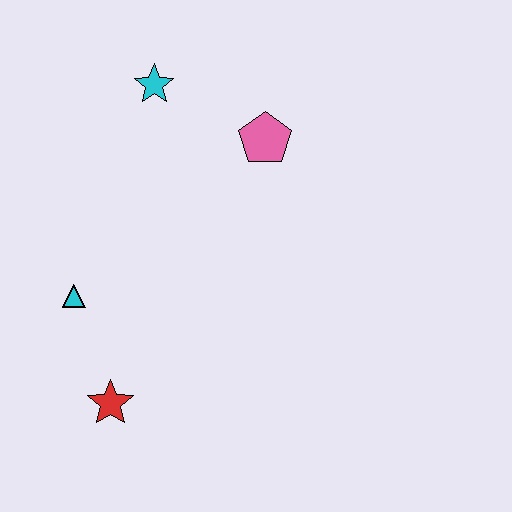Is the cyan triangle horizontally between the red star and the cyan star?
No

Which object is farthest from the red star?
The cyan star is farthest from the red star.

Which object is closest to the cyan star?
The pink pentagon is closest to the cyan star.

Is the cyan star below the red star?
No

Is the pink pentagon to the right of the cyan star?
Yes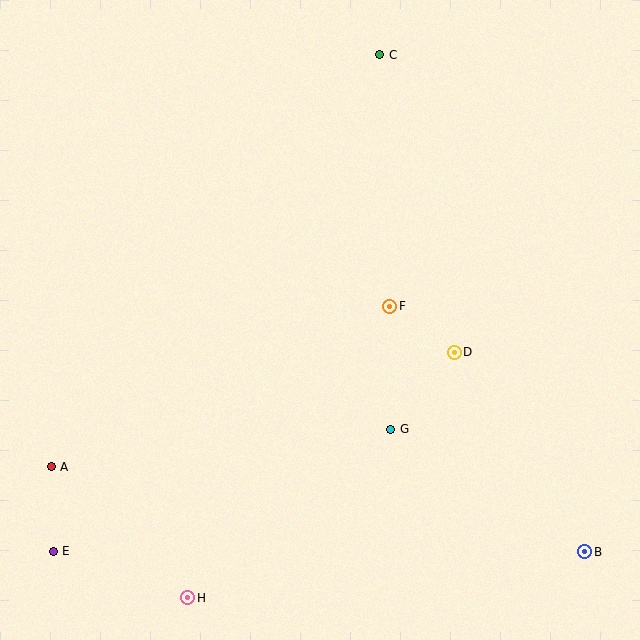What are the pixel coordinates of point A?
Point A is at (51, 467).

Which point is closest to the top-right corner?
Point C is closest to the top-right corner.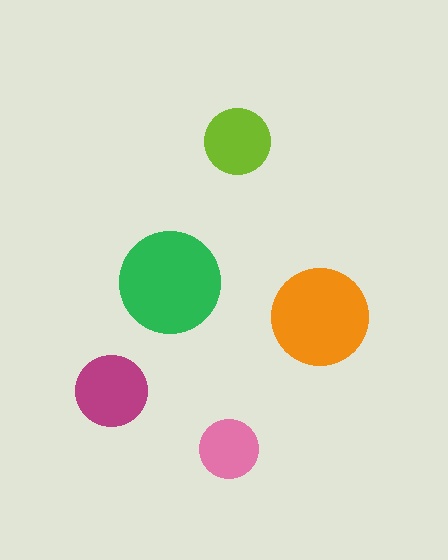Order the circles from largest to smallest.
the green one, the orange one, the magenta one, the lime one, the pink one.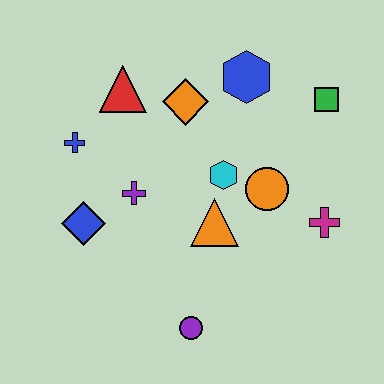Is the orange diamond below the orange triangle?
No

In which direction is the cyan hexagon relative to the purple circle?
The cyan hexagon is above the purple circle.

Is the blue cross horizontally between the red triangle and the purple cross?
No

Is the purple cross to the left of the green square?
Yes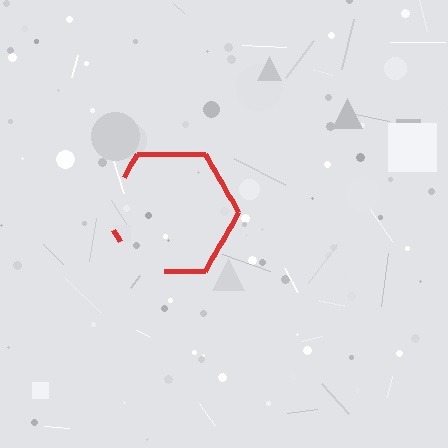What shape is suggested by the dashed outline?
The dashed outline suggests a hexagon.